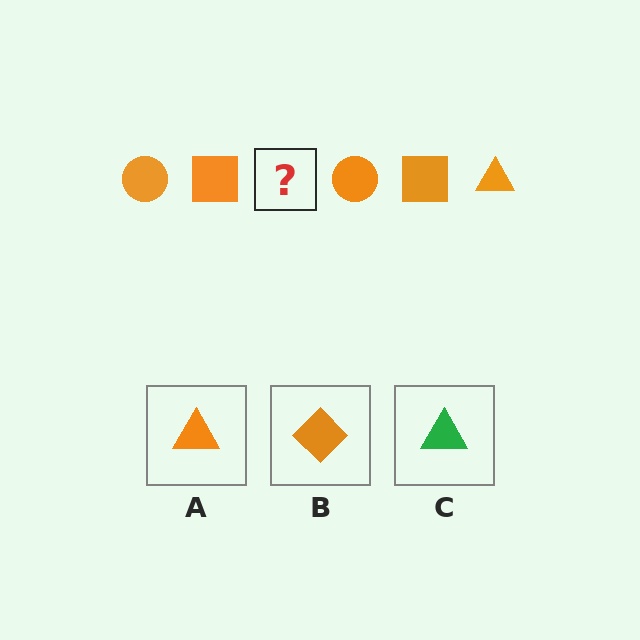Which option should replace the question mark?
Option A.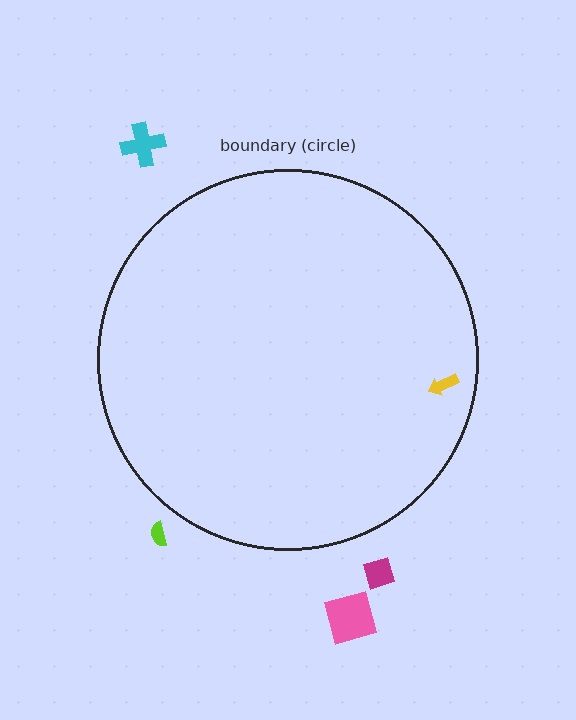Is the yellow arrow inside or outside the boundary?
Inside.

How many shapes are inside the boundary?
1 inside, 4 outside.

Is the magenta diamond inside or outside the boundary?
Outside.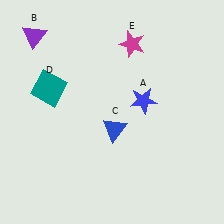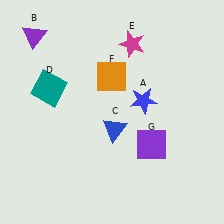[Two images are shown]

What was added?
An orange square (F), a purple square (G) were added in Image 2.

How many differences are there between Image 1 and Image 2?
There are 2 differences between the two images.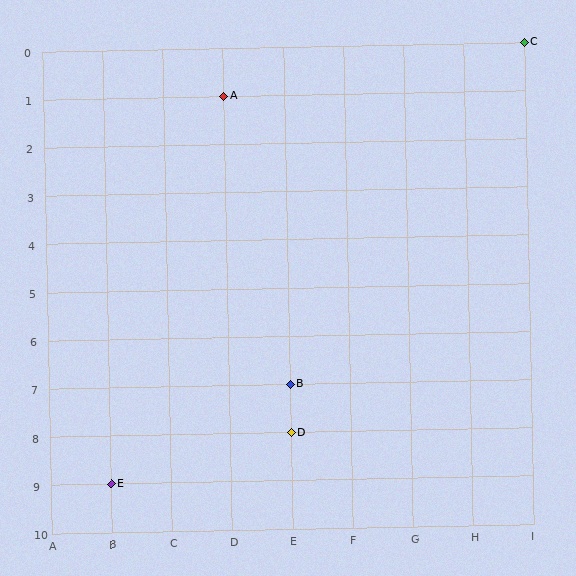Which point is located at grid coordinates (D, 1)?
Point A is at (D, 1).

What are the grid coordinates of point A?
Point A is at grid coordinates (D, 1).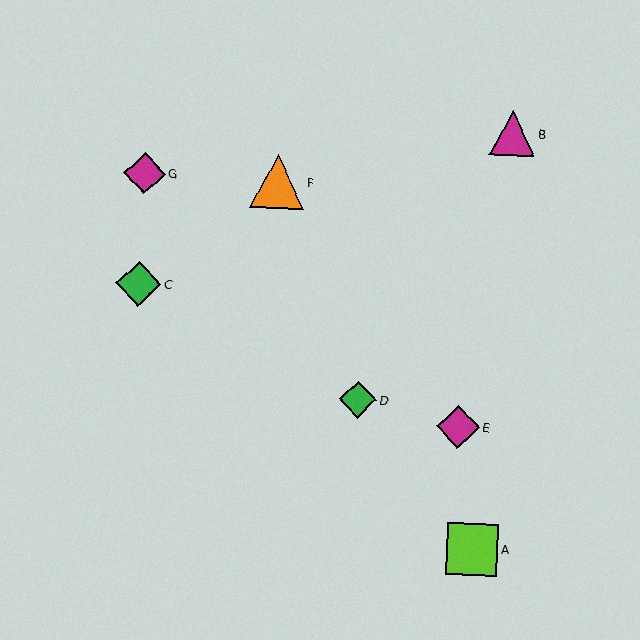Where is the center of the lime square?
The center of the lime square is at (472, 549).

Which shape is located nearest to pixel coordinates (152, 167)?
The magenta diamond (labeled G) at (145, 173) is nearest to that location.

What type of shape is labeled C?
Shape C is a green diamond.